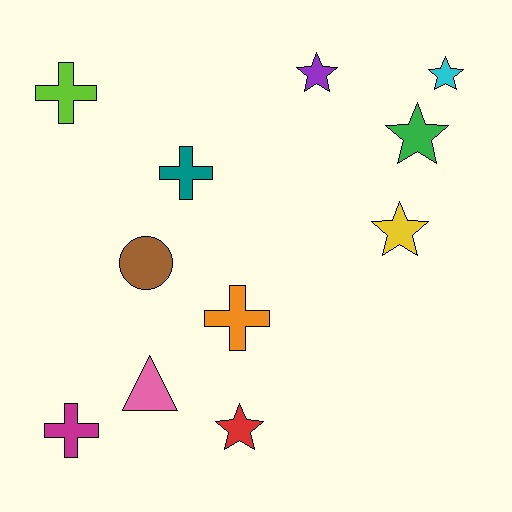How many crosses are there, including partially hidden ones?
There are 4 crosses.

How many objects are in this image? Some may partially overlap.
There are 11 objects.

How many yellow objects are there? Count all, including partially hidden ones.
There is 1 yellow object.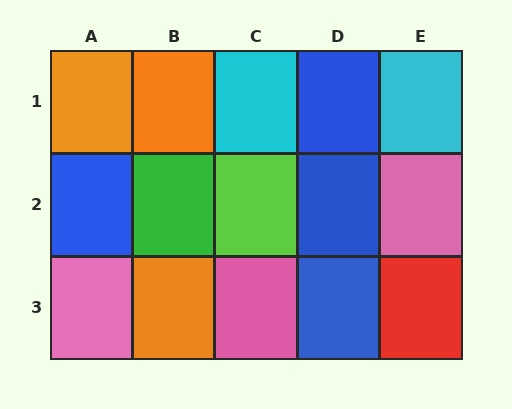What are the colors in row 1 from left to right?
Orange, orange, cyan, blue, cyan.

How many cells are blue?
4 cells are blue.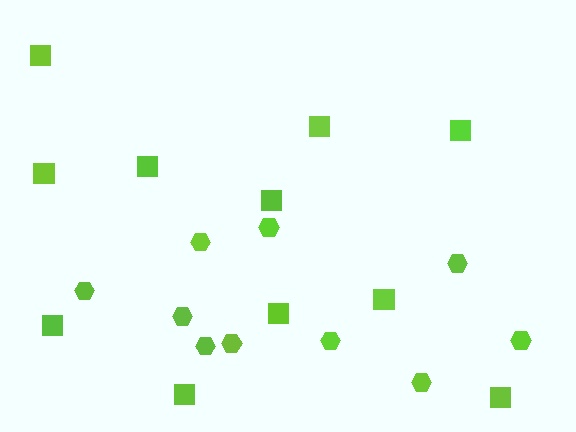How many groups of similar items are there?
There are 2 groups: one group of hexagons (10) and one group of squares (11).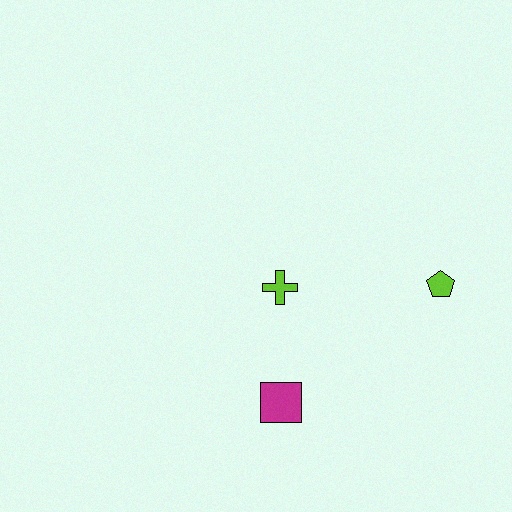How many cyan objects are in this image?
There are no cyan objects.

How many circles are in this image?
There are no circles.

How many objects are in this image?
There are 3 objects.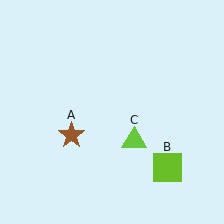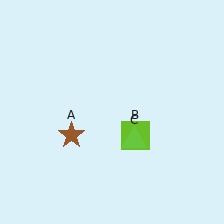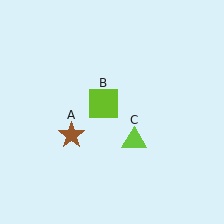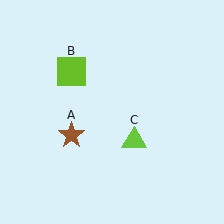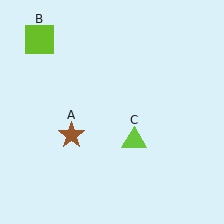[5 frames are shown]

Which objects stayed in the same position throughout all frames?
Brown star (object A) and lime triangle (object C) remained stationary.